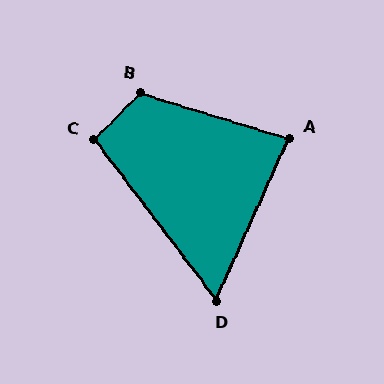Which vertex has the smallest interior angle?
D, at approximately 62 degrees.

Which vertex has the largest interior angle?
B, at approximately 118 degrees.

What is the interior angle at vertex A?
Approximately 82 degrees (acute).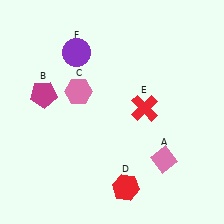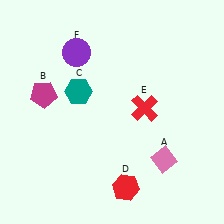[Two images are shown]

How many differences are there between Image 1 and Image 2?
There is 1 difference between the two images.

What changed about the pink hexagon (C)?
In Image 1, C is pink. In Image 2, it changed to teal.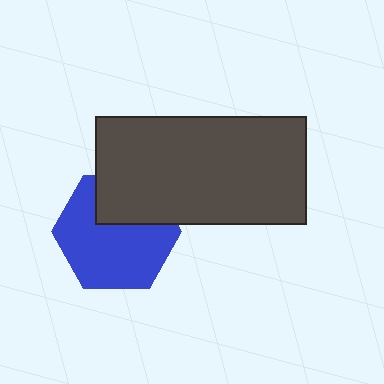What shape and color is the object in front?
The object in front is a dark gray rectangle.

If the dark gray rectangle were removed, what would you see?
You would see the complete blue hexagon.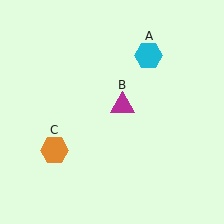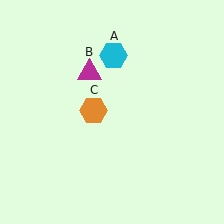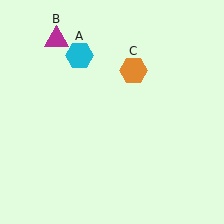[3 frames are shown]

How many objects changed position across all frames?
3 objects changed position: cyan hexagon (object A), magenta triangle (object B), orange hexagon (object C).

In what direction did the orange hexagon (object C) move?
The orange hexagon (object C) moved up and to the right.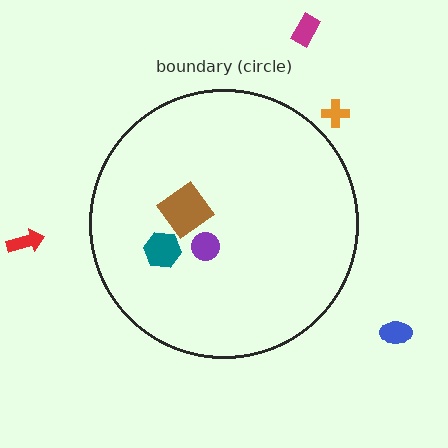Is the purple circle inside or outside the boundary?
Inside.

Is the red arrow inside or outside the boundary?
Outside.